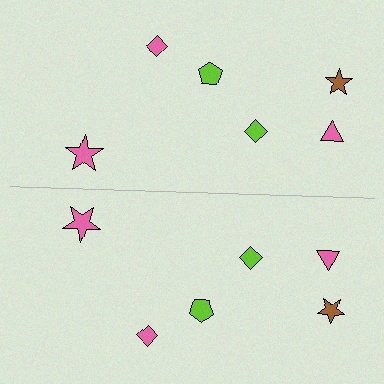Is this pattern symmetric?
Yes, this pattern has bilateral (reflection) symmetry.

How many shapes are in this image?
There are 12 shapes in this image.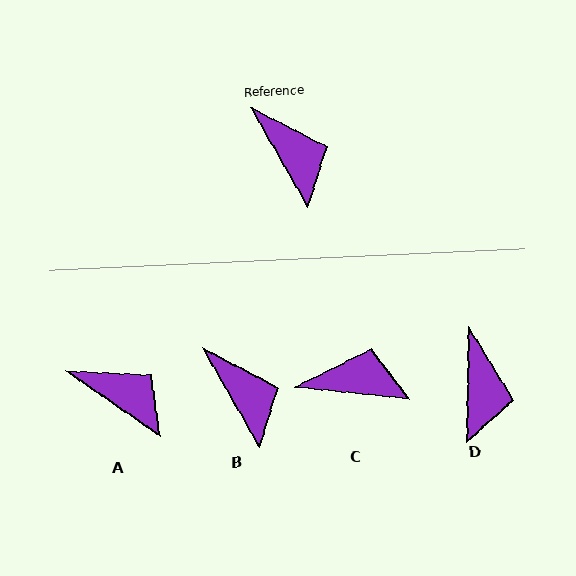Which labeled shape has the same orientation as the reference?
B.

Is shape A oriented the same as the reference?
No, it is off by about 25 degrees.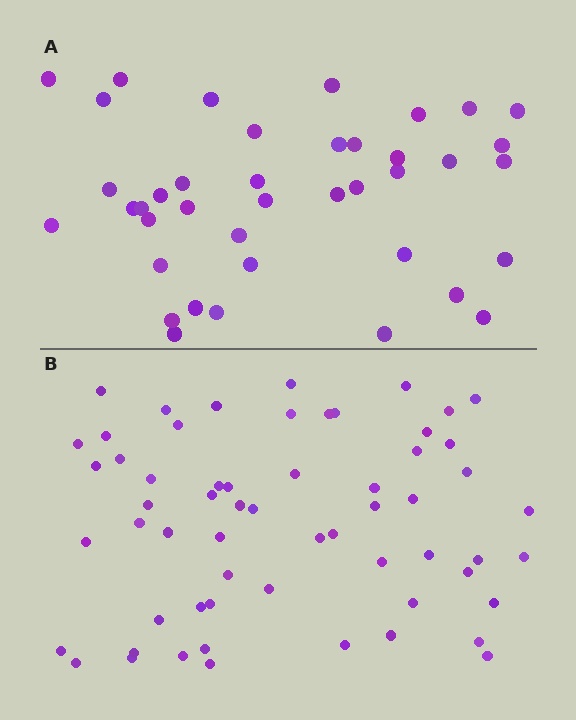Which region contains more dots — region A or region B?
Region B (the bottom region) has more dots.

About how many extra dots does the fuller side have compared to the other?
Region B has approximately 20 more dots than region A.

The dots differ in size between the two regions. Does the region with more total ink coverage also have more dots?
No. Region A has more total ink coverage because its dots are larger, but region B actually contains more individual dots. Total area can be misleading — the number of items is what matters here.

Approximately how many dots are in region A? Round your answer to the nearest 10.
About 40 dots.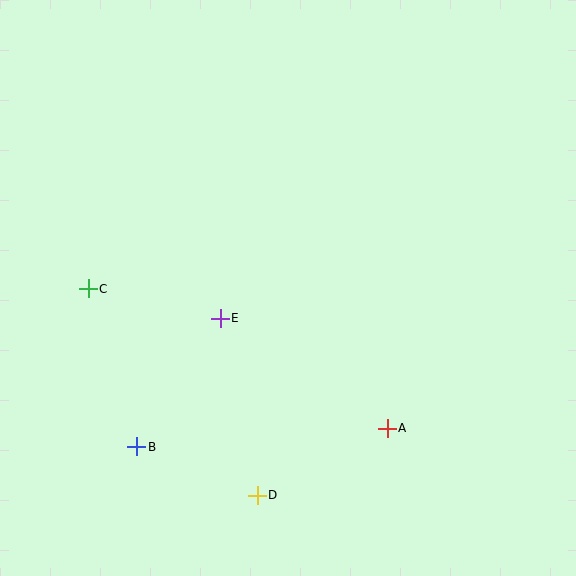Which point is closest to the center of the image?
Point E at (220, 318) is closest to the center.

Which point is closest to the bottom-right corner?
Point A is closest to the bottom-right corner.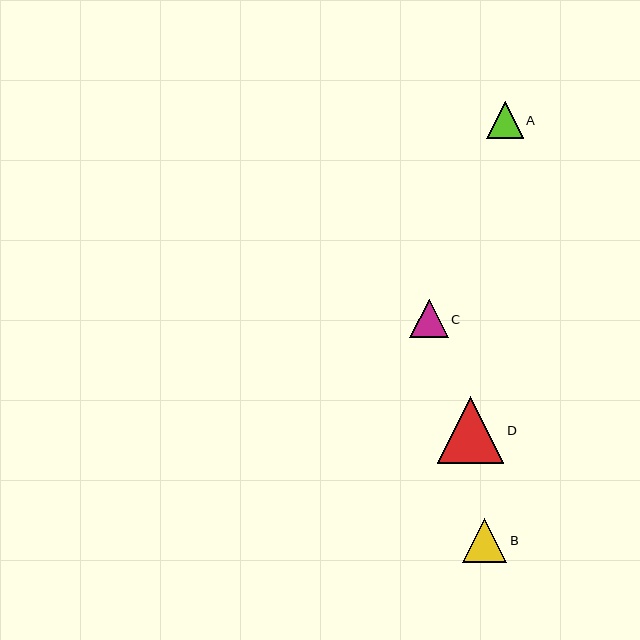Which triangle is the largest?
Triangle D is the largest with a size of approximately 66 pixels.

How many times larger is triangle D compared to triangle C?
Triangle D is approximately 1.7 times the size of triangle C.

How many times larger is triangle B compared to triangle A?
Triangle B is approximately 1.2 times the size of triangle A.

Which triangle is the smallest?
Triangle A is the smallest with a size of approximately 36 pixels.